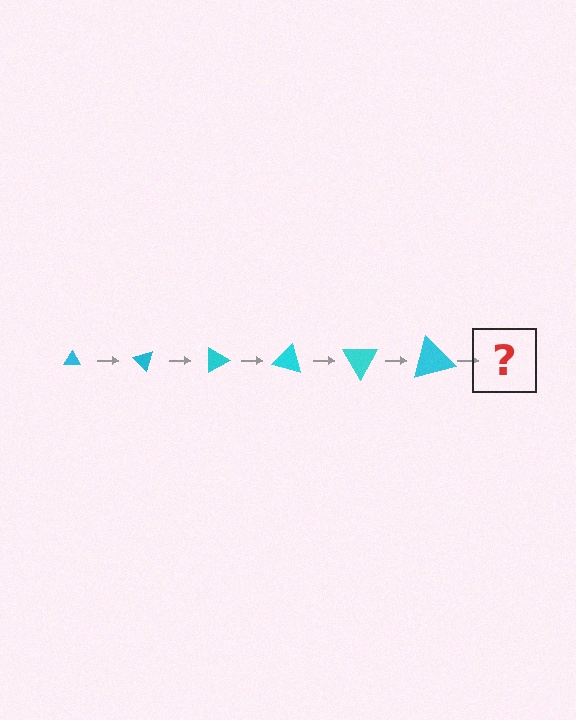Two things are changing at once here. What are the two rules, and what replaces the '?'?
The two rules are that the triangle grows larger each step and it rotates 45 degrees each step. The '?' should be a triangle, larger than the previous one and rotated 270 degrees from the start.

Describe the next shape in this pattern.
It should be a triangle, larger than the previous one and rotated 270 degrees from the start.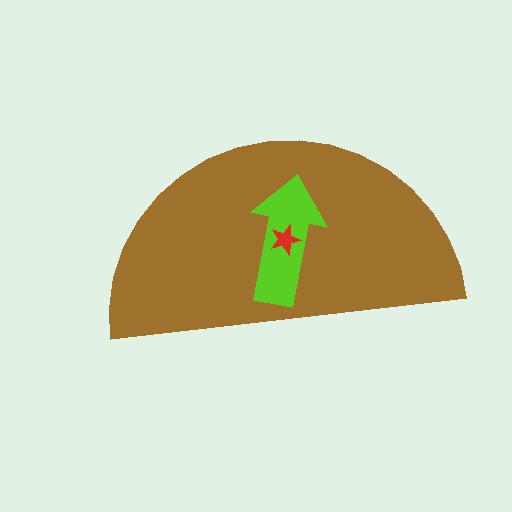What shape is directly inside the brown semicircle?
The lime arrow.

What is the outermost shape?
The brown semicircle.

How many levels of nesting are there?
3.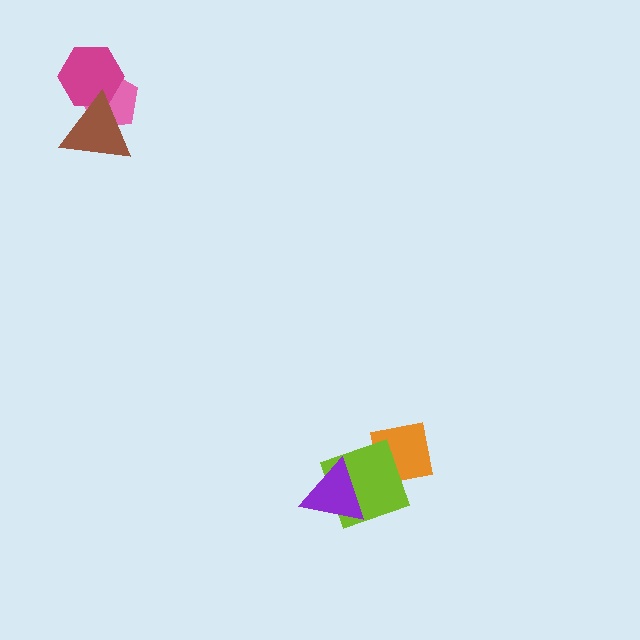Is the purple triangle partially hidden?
No, no other shape covers it.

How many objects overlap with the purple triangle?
1 object overlaps with the purple triangle.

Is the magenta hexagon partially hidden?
Yes, it is partially covered by another shape.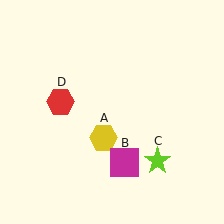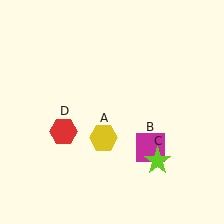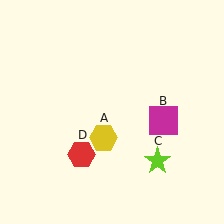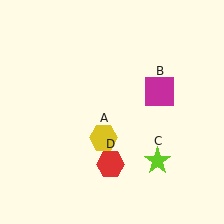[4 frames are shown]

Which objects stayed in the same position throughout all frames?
Yellow hexagon (object A) and lime star (object C) remained stationary.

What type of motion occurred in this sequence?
The magenta square (object B), red hexagon (object D) rotated counterclockwise around the center of the scene.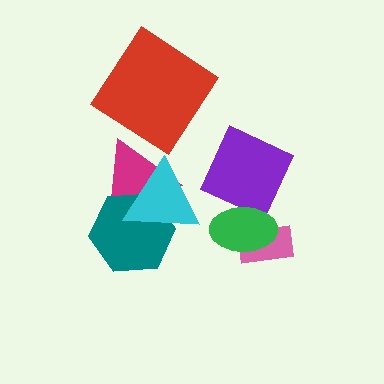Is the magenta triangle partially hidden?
Yes, it is partially covered by another shape.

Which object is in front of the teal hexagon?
The cyan triangle is in front of the teal hexagon.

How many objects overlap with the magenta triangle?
2 objects overlap with the magenta triangle.